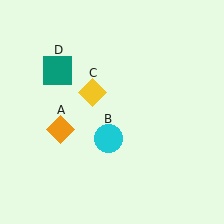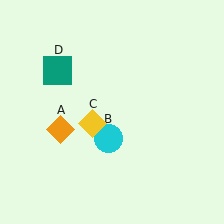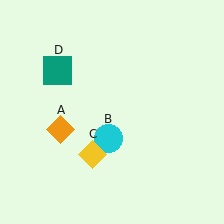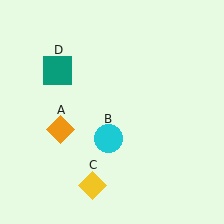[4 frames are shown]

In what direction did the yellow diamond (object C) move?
The yellow diamond (object C) moved down.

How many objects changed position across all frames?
1 object changed position: yellow diamond (object C).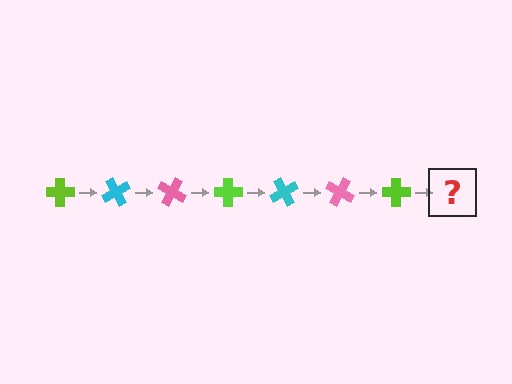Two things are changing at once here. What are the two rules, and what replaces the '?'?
The two rules are that it rotates 60 degrees each step and the color cycles through lime, cyan, and pink. The '?' should be a cyan cross, rotated 420 degrees from the start.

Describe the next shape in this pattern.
It should be a cyan cross, rotated 420 degrees from the start.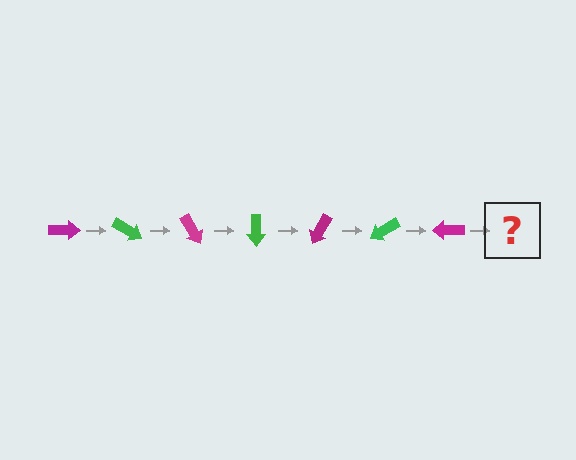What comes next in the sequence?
The next element should be a green arrow, rotated 210 degrees from the start.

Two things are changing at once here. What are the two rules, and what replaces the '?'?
The two rules are that it rotates 30 degrees each step and the color cycles through magenta and green. The '?' should be a green arrow, rotated 210 degrees from the start.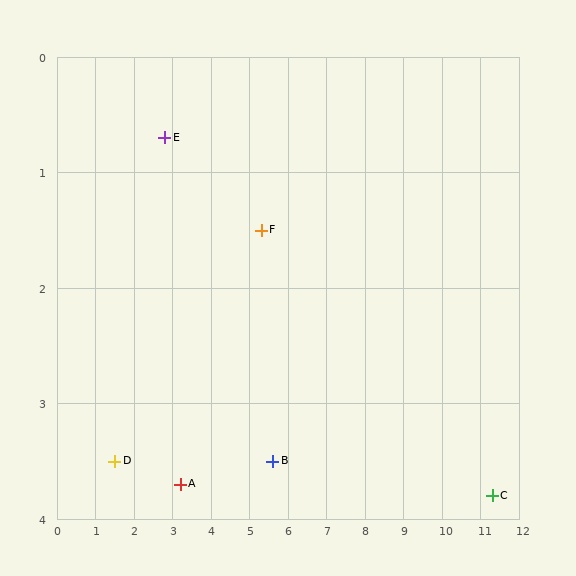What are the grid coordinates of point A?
Point A is at approximately (3.2, 3.7).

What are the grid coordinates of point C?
Point C is at approximately (11.3, 3.8).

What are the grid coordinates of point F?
Point F is at approximately (5.3, 1.5).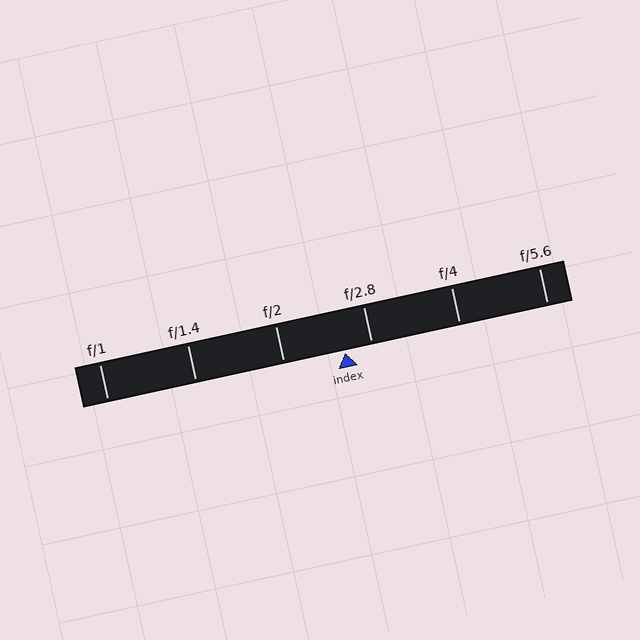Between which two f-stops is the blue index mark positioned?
The index mark is between f/2 and f/2.8.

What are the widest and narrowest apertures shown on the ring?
The widest aperture shown is f/1 and the narrowest is f/5.6.